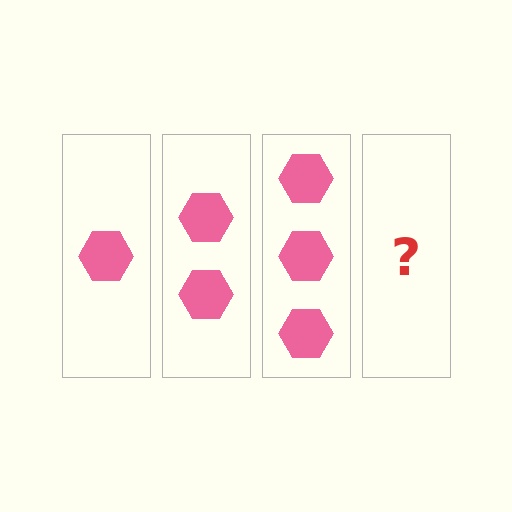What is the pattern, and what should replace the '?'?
The pattern is that each step adds one more hexagon. The '?' should be 4 hexagons.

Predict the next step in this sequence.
The next step is 4 hexagons.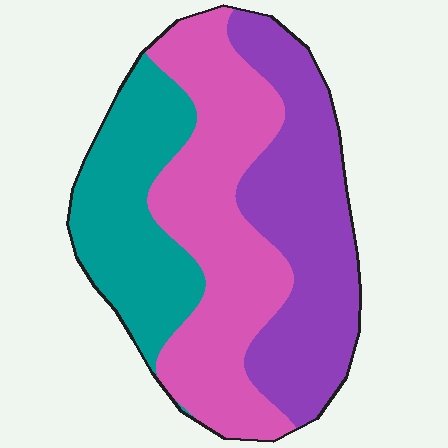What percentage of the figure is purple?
Purple takes up between a third and a half of the figure.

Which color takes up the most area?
Pink, at roughly 40%.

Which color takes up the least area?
Teal, at roughly 25%.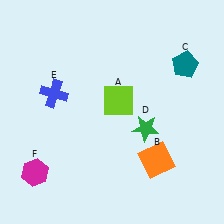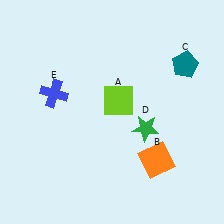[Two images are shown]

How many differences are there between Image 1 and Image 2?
There is 1 difference between the two images.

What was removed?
The magenta hexagon (F) was removed in Image 2.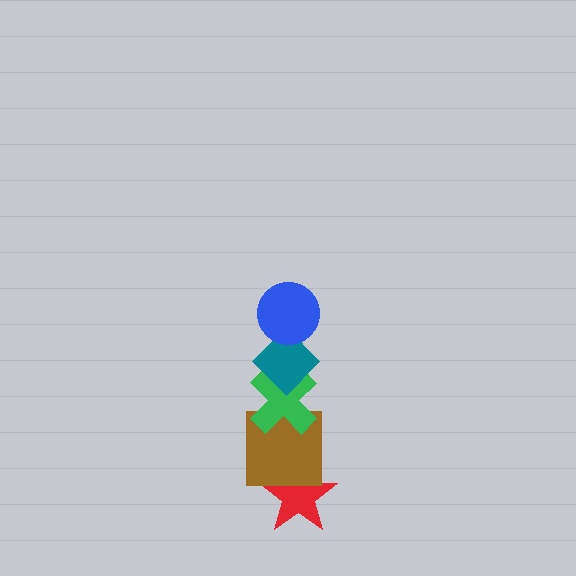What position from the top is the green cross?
The green cross is 3rd from the top.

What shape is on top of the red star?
The brown square is on top of the red star.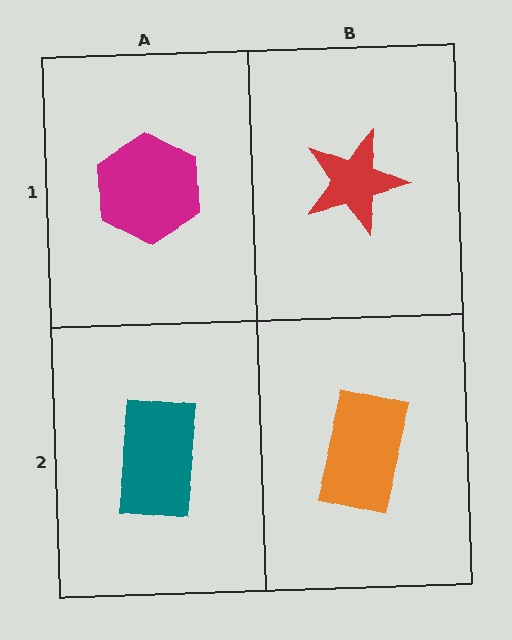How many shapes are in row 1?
2 shapes.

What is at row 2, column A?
A teal rectangle.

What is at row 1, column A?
A magenta hexagon.